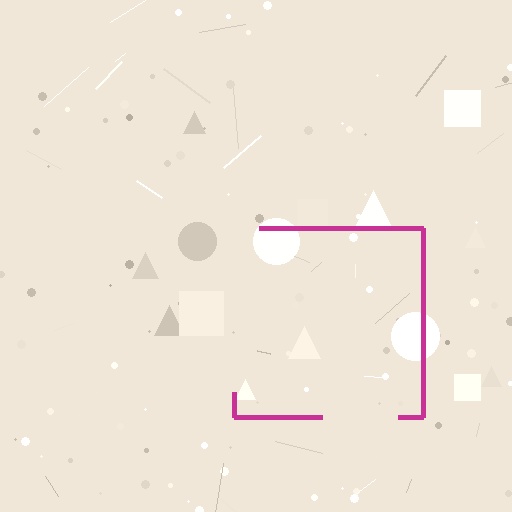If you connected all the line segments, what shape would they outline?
They would outline a square.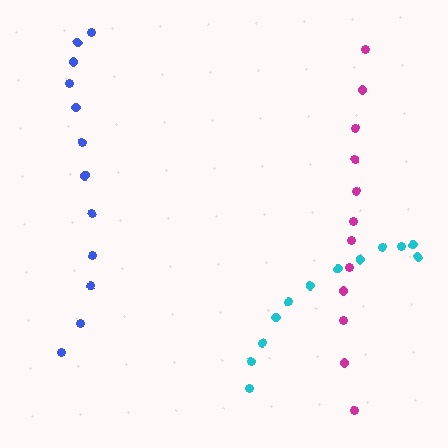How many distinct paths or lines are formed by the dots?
There are 3 distinct paths.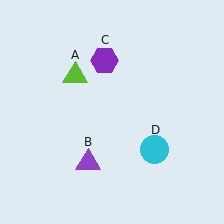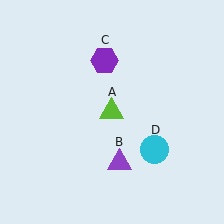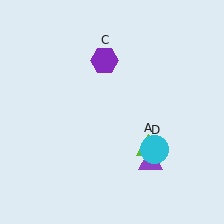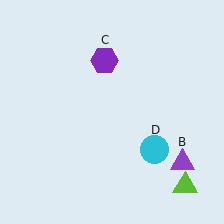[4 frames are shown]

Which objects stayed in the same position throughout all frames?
Purple hexagon (object C) and cyan circle (object D) remained stationary.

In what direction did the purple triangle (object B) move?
The purple triangle (object B) moved right.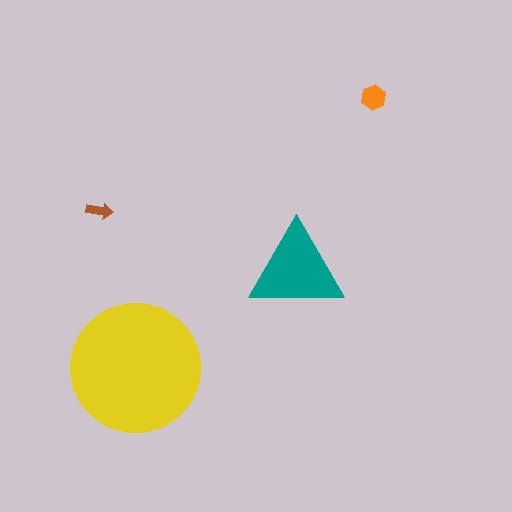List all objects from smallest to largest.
The brown arrow, the orange hexagon, the teal triangle, the yellow circle.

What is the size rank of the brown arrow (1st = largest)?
4th.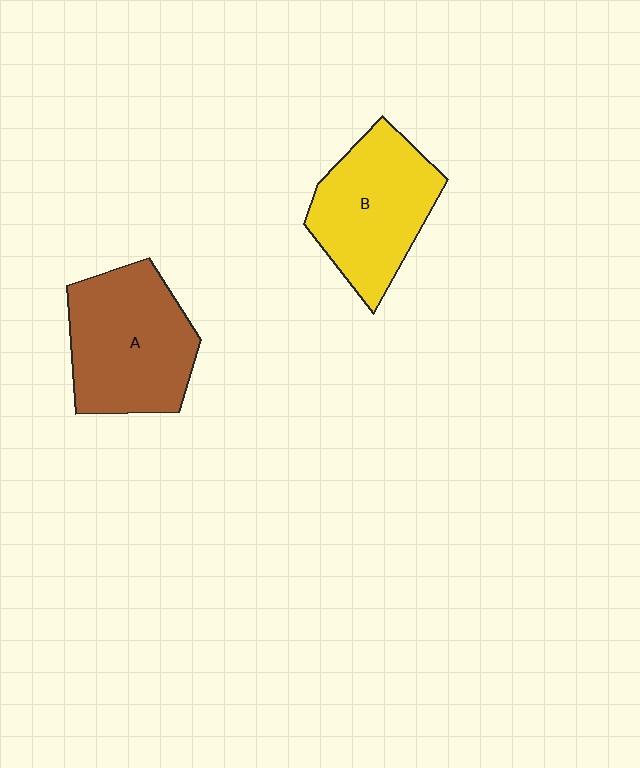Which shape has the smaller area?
Shape B (yellow).